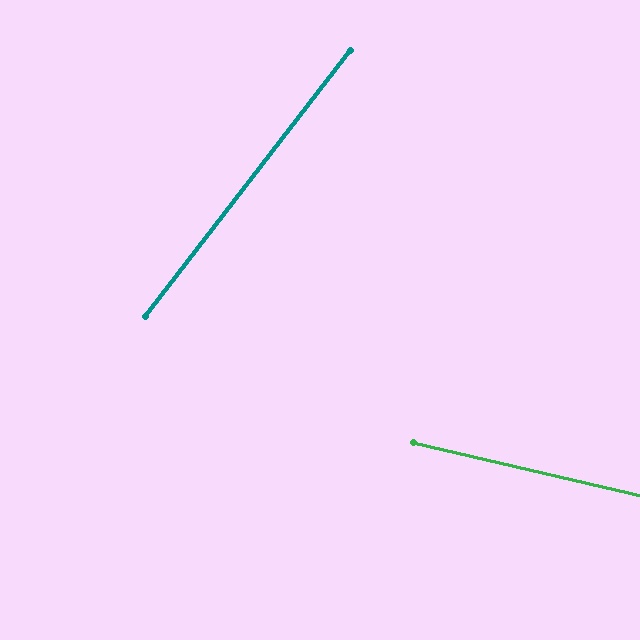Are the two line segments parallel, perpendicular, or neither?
Neither parallel nor perpendicular — they differ by about 65°.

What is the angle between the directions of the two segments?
Approximately 65 degrees.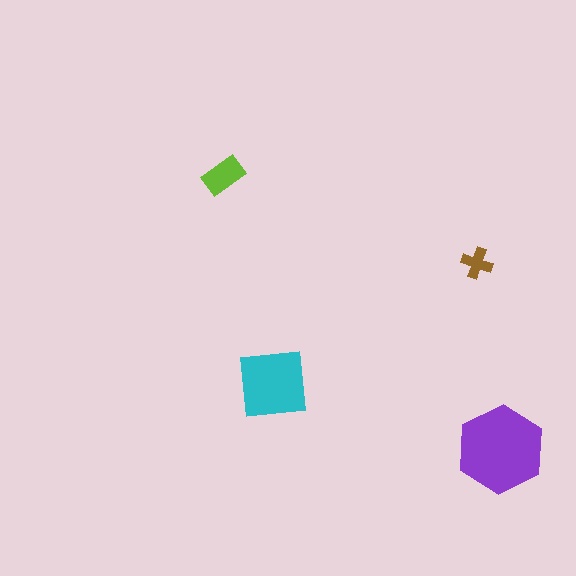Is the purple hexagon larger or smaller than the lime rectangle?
Larger.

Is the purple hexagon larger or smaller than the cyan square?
Larger.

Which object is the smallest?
The brown cross.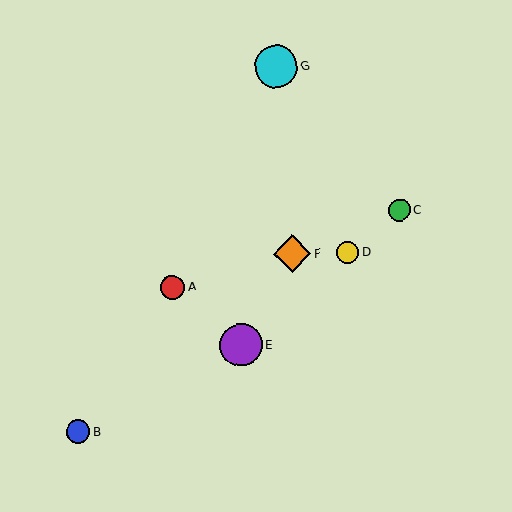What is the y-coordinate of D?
Object D is at y≈252.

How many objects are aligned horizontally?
2 objects (D, F) are aligned horizontally.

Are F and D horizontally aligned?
Yes, both are at y≈254.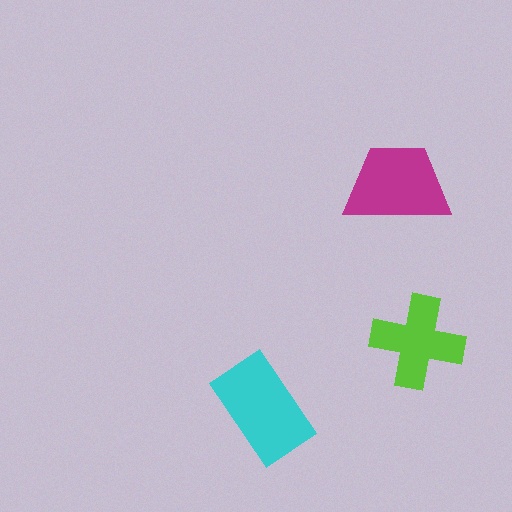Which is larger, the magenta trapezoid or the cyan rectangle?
The cyan rectangle.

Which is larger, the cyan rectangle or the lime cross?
The cyan rectangle.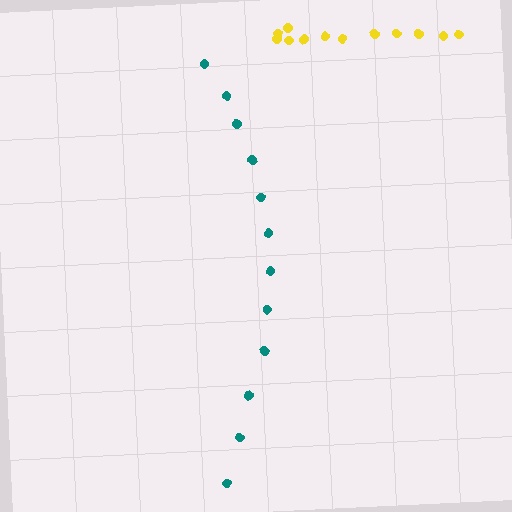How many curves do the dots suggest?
There are 2 distinct paths.